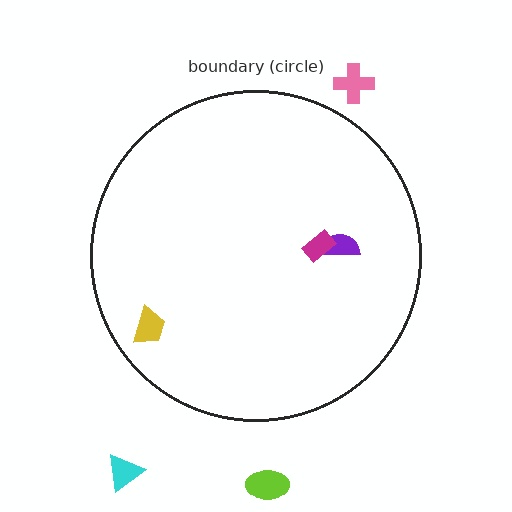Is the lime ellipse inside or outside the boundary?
Outside.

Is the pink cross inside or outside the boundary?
Outside.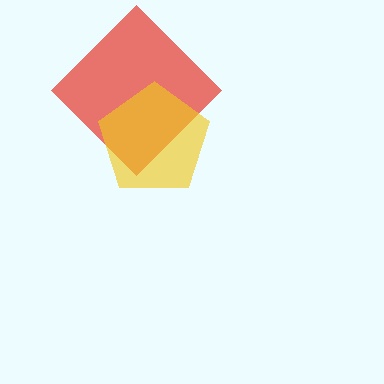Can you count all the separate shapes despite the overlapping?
Yes, there are 2 separate shapes.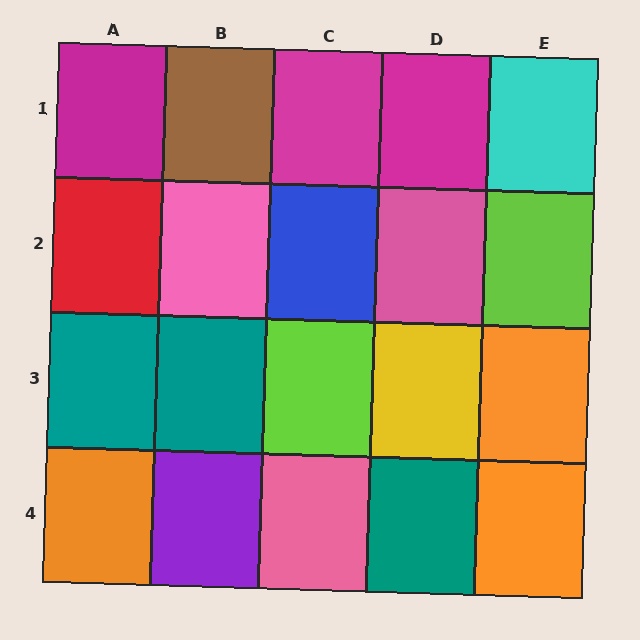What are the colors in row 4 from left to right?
Orange, purple, pink, teal, orange.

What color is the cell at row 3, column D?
Yellow.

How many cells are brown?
1 cell is brown.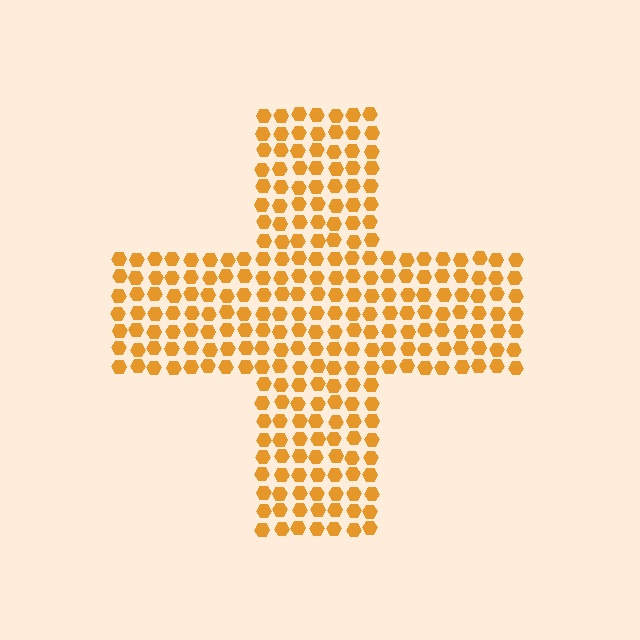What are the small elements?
The small elements are hexagons.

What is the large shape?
The large shape is a cross.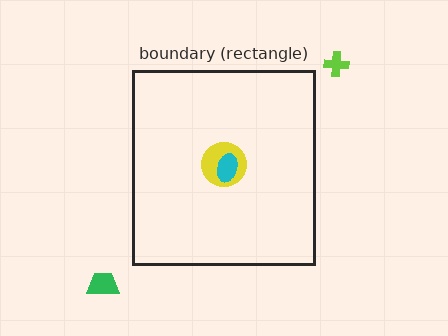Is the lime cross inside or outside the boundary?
Outside.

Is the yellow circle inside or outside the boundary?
Inside.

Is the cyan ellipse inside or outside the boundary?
Inside.